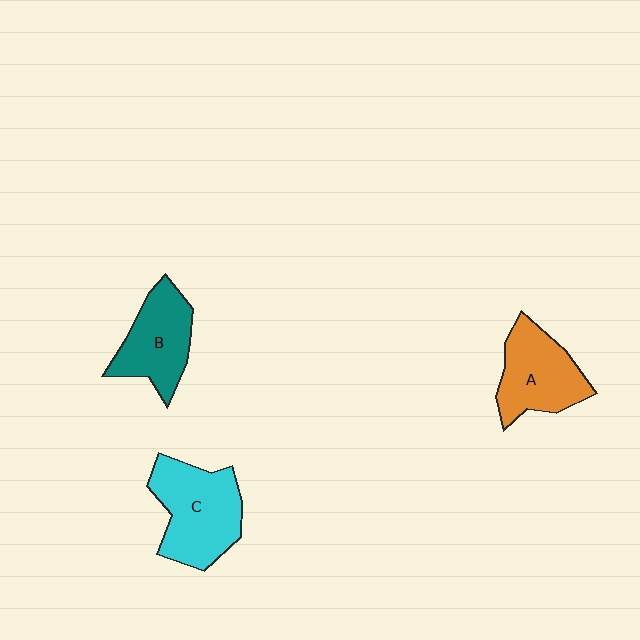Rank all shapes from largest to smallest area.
From largest to smallest: C (cyan), A (orange), B (teal).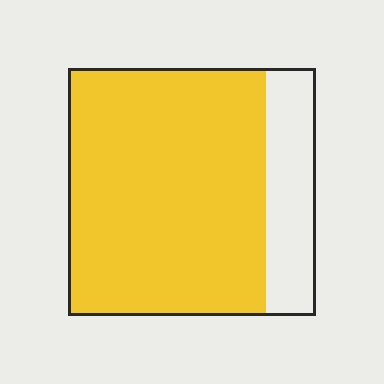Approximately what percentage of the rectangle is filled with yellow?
Approximately 80%.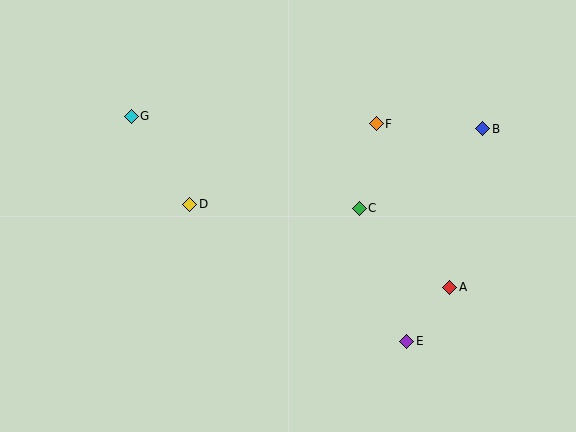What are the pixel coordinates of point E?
Point E is at (407, 341).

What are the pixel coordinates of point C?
Point C is at (359, 208).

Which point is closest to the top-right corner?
Point B is closest to the top-right corner.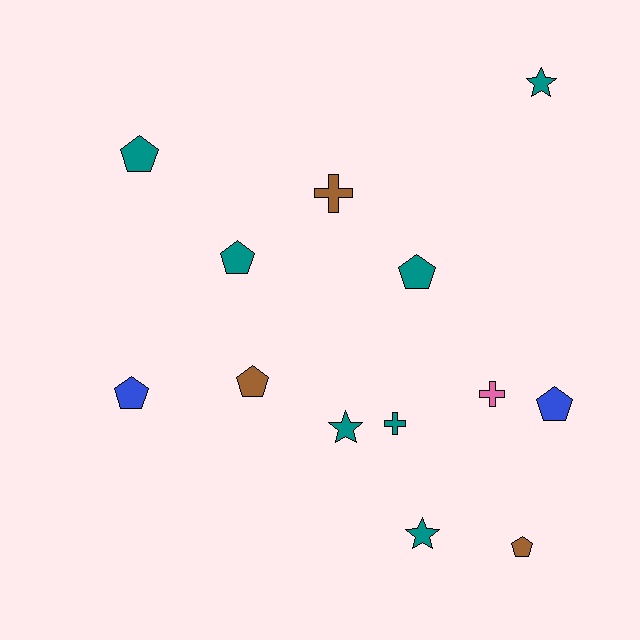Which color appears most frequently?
Teal, with 7 objects.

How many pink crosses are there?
There is 1 pink cross.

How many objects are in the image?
There are 13 objects.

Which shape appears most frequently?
Pentagon, with 7 objects.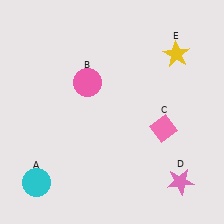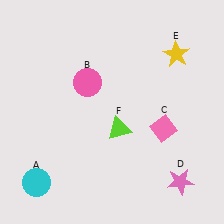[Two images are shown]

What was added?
A lime triangle (F) was added in Image 2.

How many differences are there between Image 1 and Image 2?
There is 1 difference between the two images.